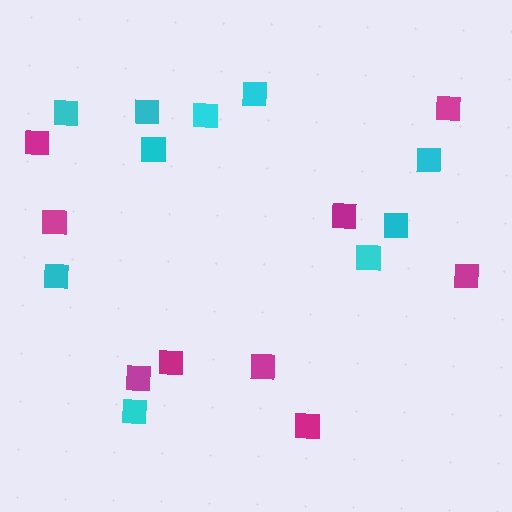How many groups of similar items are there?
There are 2 groups: one group of magenta squares (9) and one group of cyan squares (10).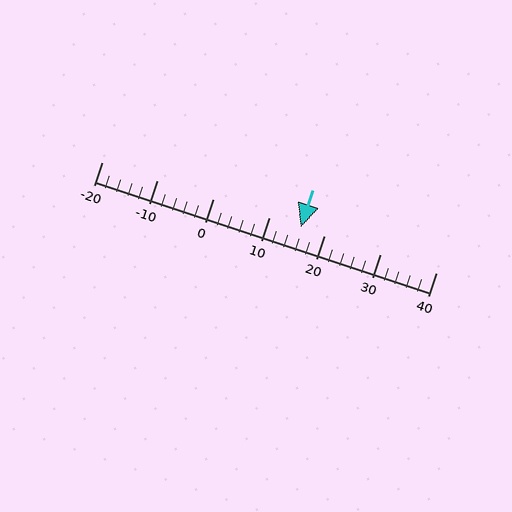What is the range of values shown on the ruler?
The ruler shows values from -20 to 40.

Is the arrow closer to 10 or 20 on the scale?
The arrow is closer to 20.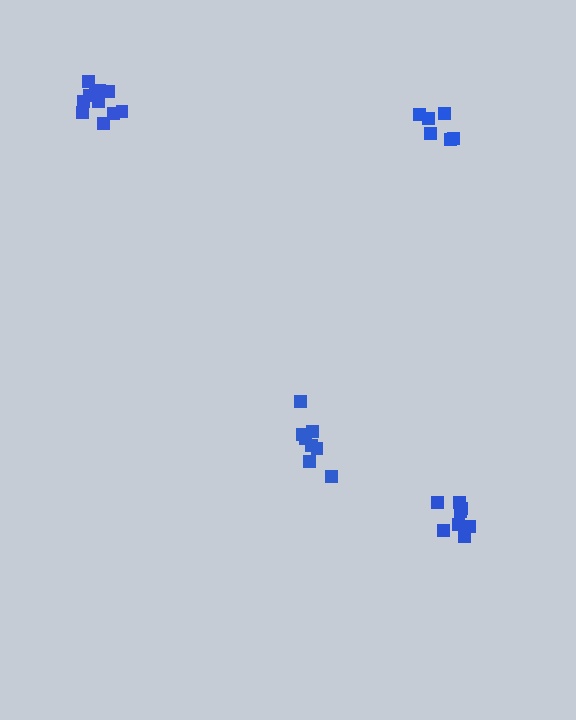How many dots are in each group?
Group 1: 8 dots, Group 2: 9 dots, Group 3: 11 dots, Group 4: 6 dots (34 total).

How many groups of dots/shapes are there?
There are 4 groups.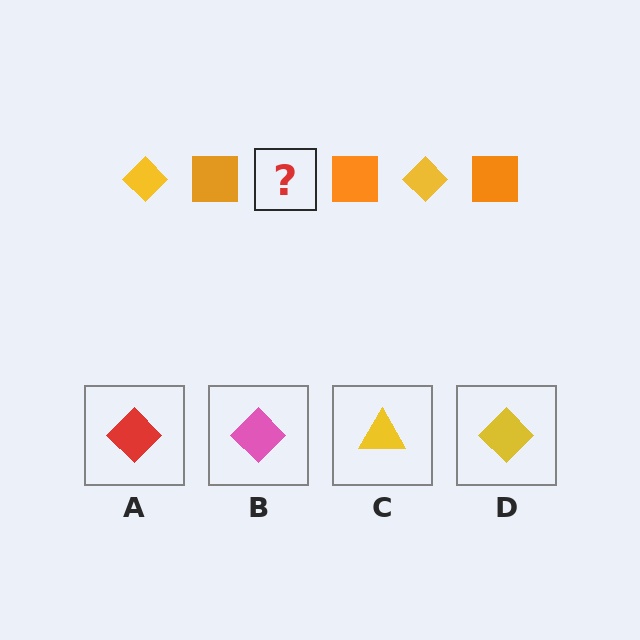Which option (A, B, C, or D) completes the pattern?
D.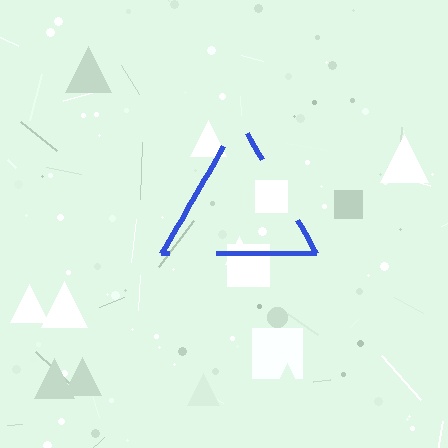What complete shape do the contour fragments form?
The contour fragments form a triangle.